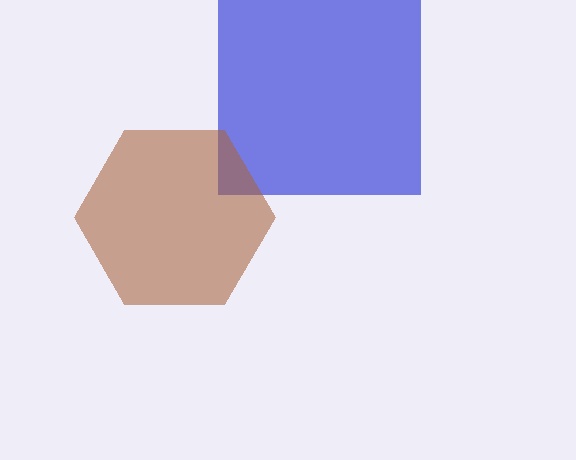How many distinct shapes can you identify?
There are 2 distinct shapes: a blue square, a brown hexagon.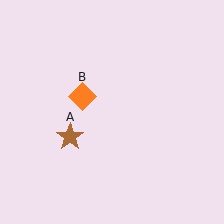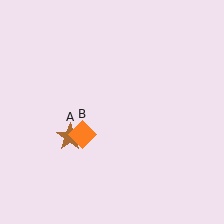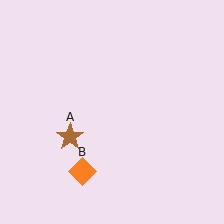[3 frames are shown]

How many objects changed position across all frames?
1 object changed position: orange diamond (object B).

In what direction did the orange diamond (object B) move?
The orange diamond (object B) moved down.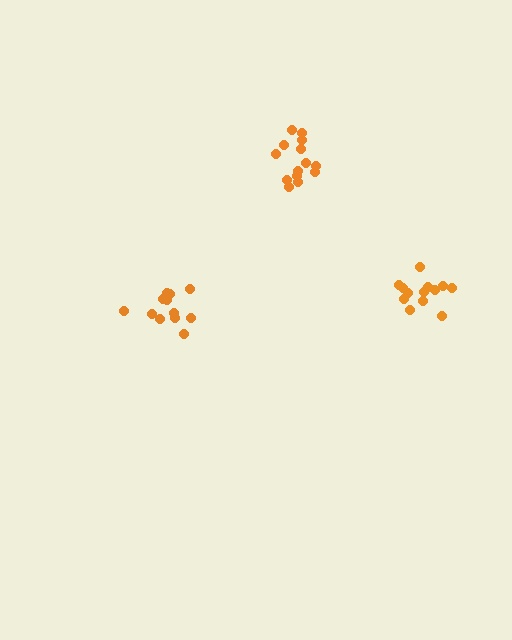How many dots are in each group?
Group 1: 13 dots, Group 2: 14 dots, Group 3: 12 dots (39 total).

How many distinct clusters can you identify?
There are 3 distinct clusters.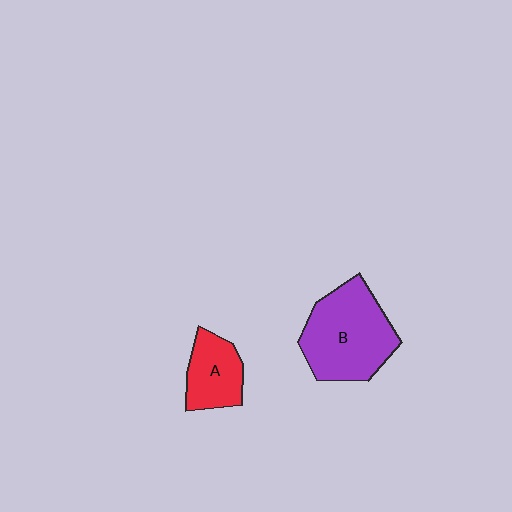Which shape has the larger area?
Shape B (purple).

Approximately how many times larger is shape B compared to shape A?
Approximately 1.9 times.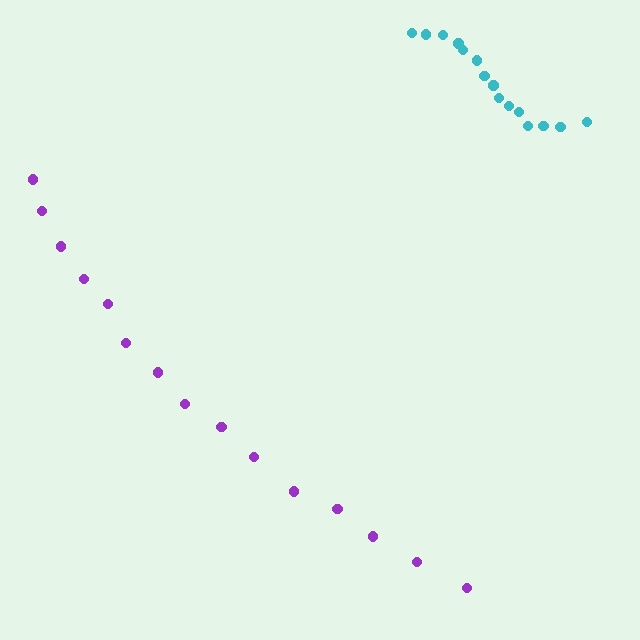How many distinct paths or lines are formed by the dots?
There are 2 distinct paths.